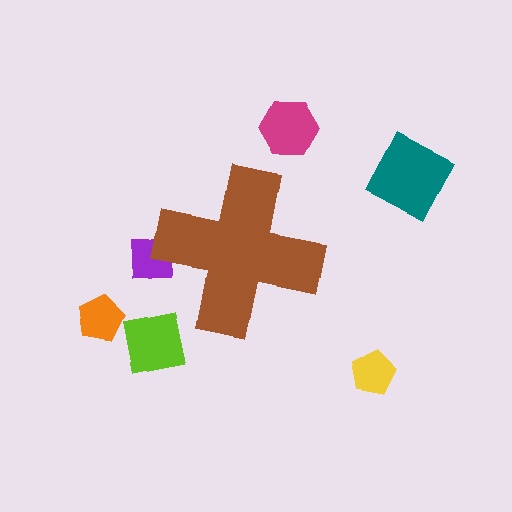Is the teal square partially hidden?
No, the teal square is fully visible.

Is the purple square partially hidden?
Yes, the purple square is partially hidden behind the brown cross.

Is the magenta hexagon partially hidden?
No, the magenta hexagon is fully visible.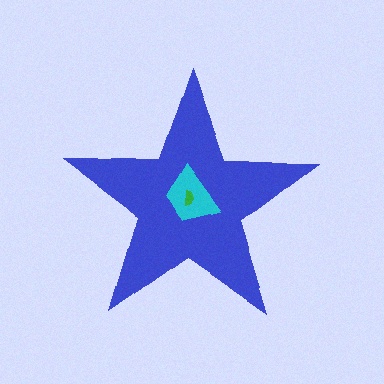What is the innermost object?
The green semicircle.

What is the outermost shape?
The blue star.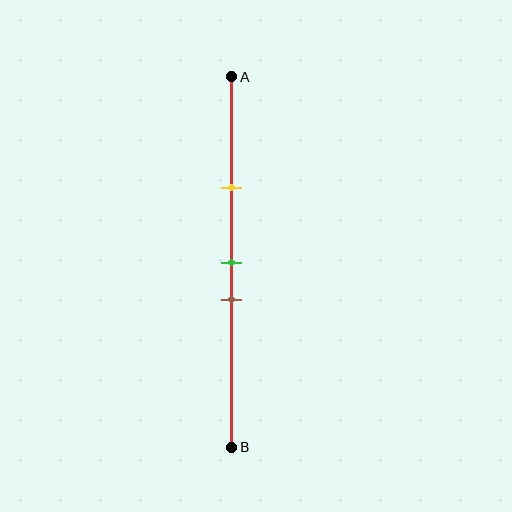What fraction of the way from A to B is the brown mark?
The brown mark is approximately 60% (0.6) of the way from A to B.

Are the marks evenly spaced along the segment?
No, the marks are not evenly spaced.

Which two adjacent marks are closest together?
The green and brown marks are the closest adjacent pair.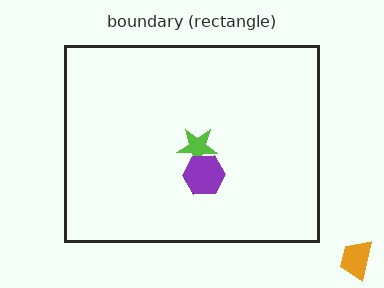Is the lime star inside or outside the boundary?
Inside.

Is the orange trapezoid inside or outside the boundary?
Outside.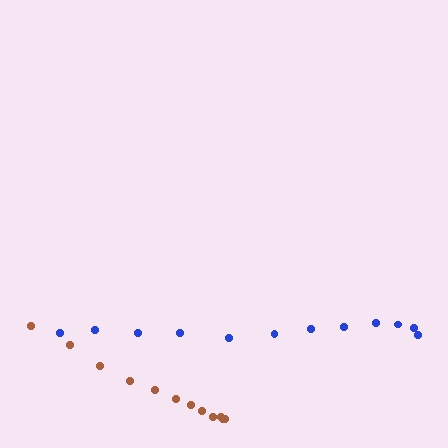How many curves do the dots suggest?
There are 2 distinct paths.